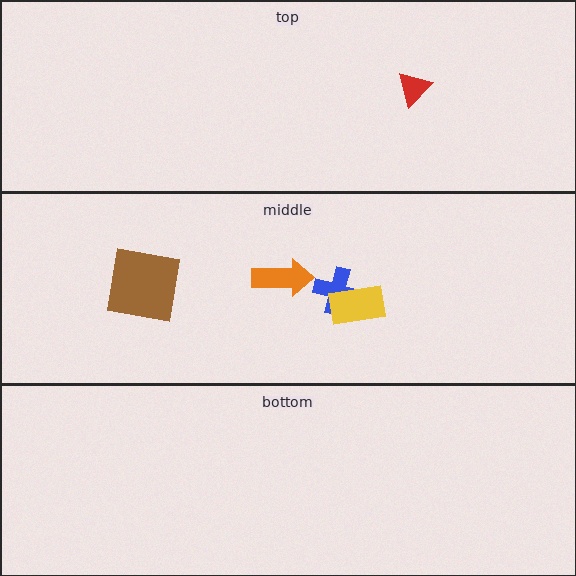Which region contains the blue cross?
The middle region.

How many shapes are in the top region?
1.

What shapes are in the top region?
The red triangle.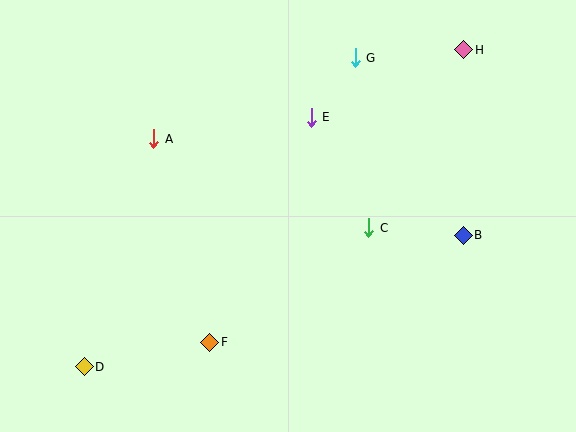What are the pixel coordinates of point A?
Point A is at (154, 139).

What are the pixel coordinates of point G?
Point G is at (355, 58).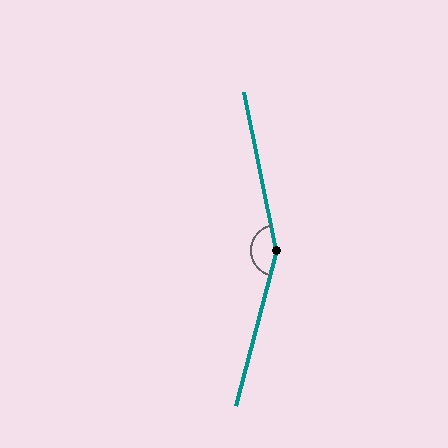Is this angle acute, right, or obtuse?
It is obtuse.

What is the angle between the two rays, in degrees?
Approximately 154 degrees.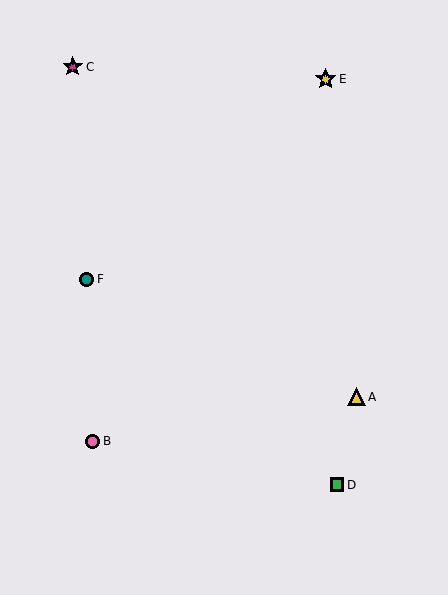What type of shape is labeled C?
Shape C is a magenta star.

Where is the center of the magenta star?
The center of the magenta star is at (73, 67).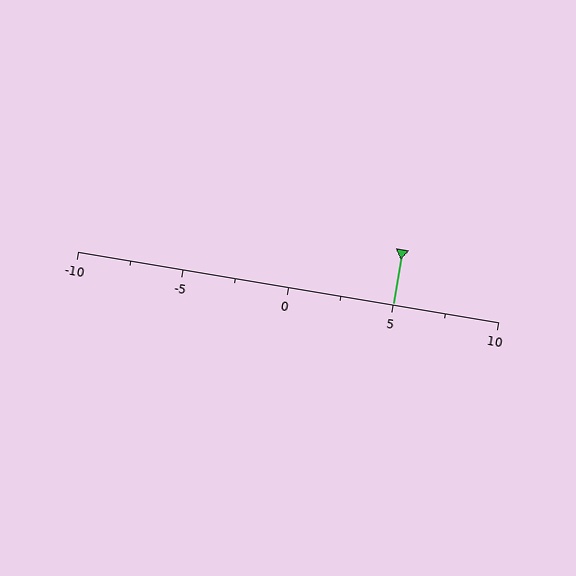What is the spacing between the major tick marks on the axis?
The major ticks are spaced 5 apart.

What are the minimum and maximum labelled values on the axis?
The axis runs from -10 to 10.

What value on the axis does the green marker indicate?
The marker indicates approximately 5.